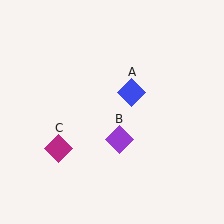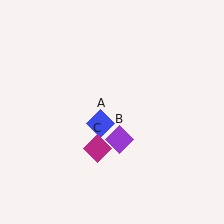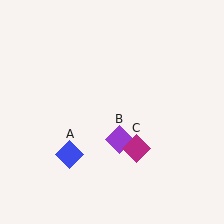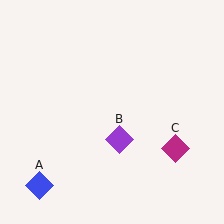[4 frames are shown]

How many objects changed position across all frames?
2 objects changed position: blue diamond (object A), magenta diamond (object C).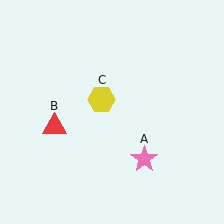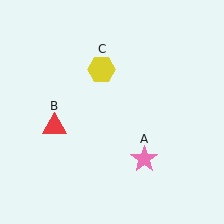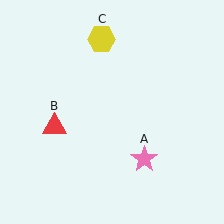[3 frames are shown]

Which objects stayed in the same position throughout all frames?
Pink star (object A) and red triangle (object B) remained stationary.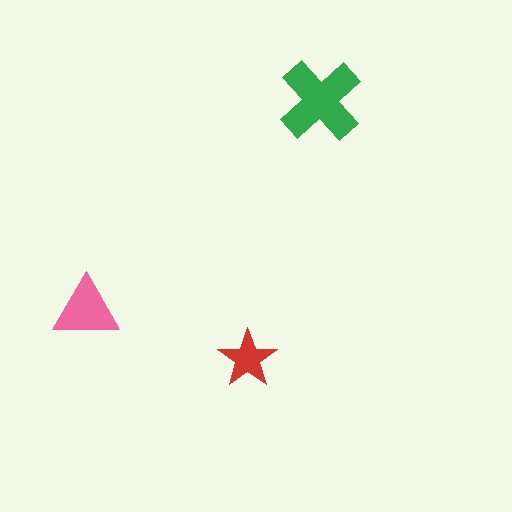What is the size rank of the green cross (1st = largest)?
1st.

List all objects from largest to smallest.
The green cross, the pink triangle, the red star.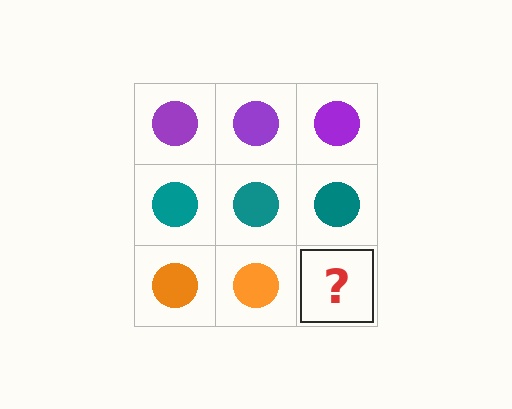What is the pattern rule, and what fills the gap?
The rule is that each row has a consistent color. The gap should be filled with an orange circle.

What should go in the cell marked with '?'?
The missing cell should contain an orange circle.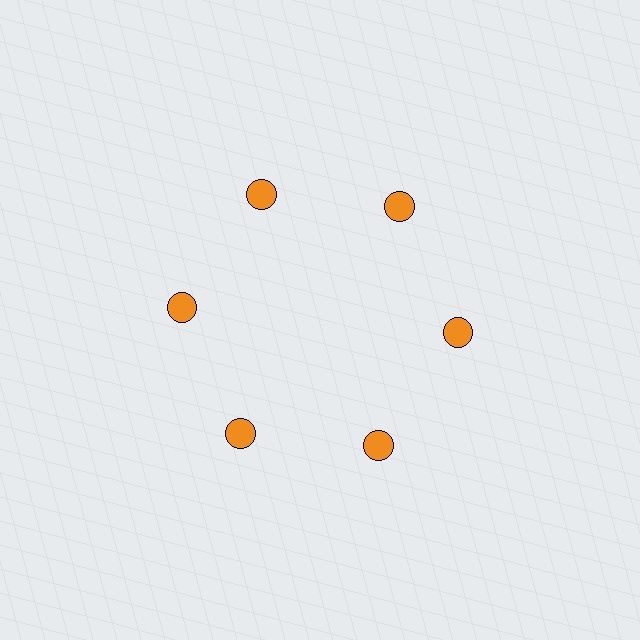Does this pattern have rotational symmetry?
Yes, this pattern has 6-fold rotational symmetry. It looks the same after rotating 60 degrees around the center.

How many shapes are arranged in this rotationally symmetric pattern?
There are 6 shapes, arranged in 6 groups of 1.